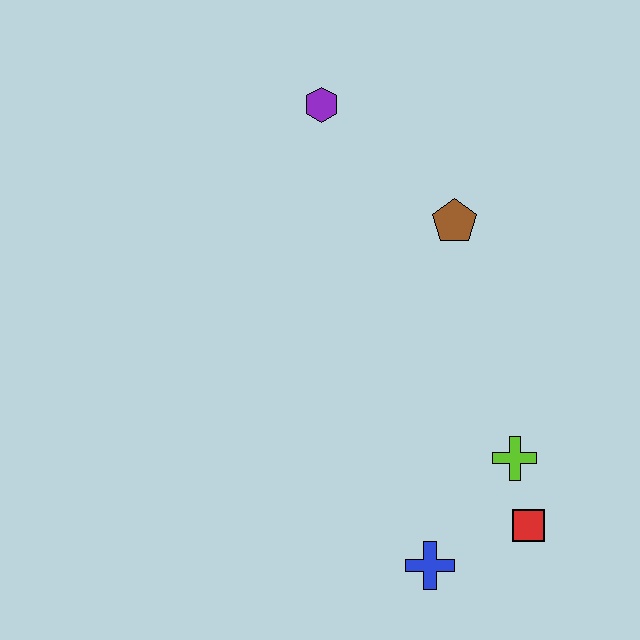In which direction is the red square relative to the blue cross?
The red square is to the right of the blue cross.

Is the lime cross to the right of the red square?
No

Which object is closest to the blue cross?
The red square is closest to the blue cross.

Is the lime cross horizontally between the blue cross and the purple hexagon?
No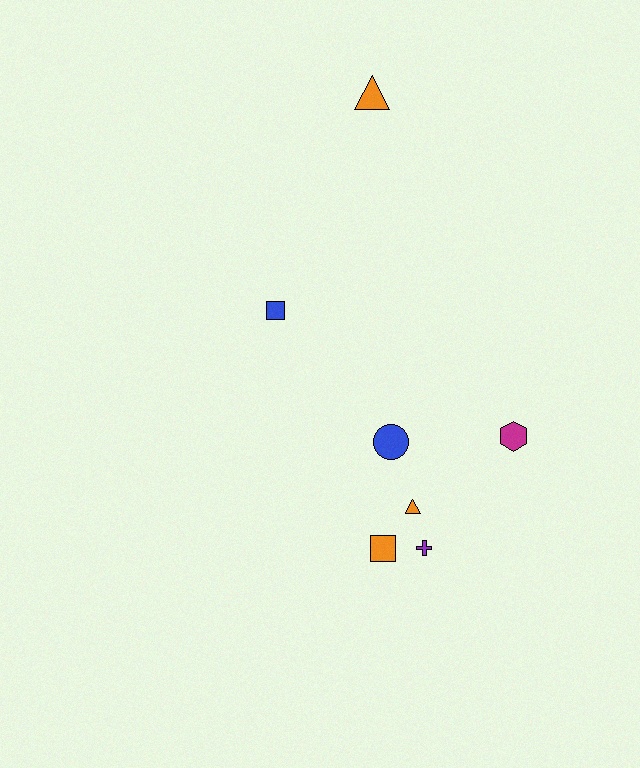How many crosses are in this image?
There is 1 cross.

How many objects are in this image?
There are 7 objects.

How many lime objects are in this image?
There are no lime objects.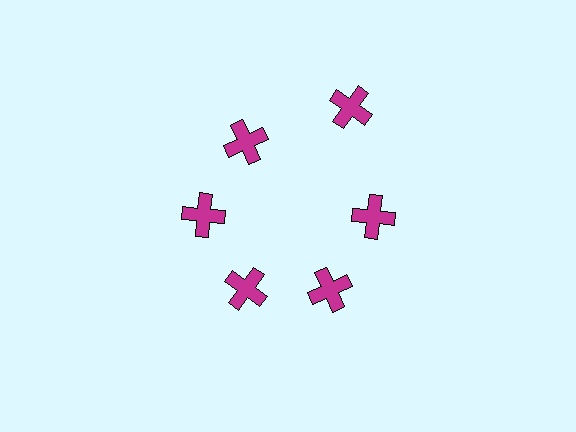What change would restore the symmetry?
The symmetry would be restored by moving it inward, back onto the ring so that all 6 crosses sit at equal angles and equal distance from the center.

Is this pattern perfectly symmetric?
No. The 6 magenta crosses are arranged in a ring, but one element near the 1 o'clock position is pushed outward from the center, breaking the 6-fold rotational symmetry.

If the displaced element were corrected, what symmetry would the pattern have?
It would have 6-fold rotational symmetry — the pattern would map onto itself every 60 degrees.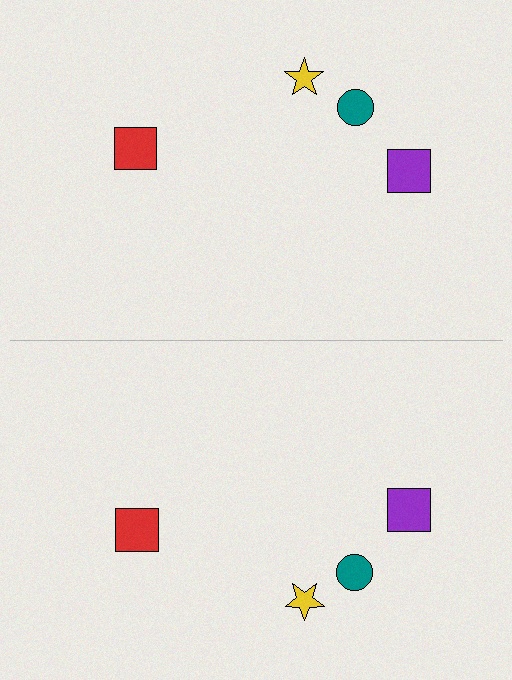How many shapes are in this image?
There are 8 shapes in this image.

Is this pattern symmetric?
Yes, this pattern has bilateral (reflection) symmetry.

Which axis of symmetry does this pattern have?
The pattern has a horizontal axis of symmetry running through the center of the image.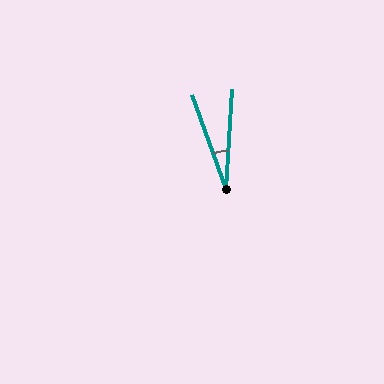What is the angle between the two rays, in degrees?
Approximately 23 degrees.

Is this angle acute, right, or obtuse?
It is acute.